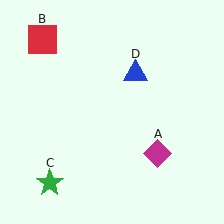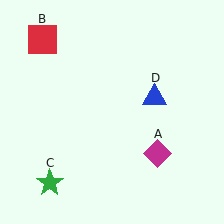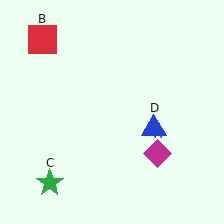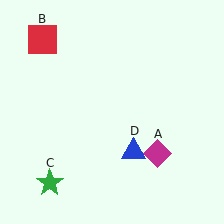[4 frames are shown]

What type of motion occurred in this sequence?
The blue triangle (object D) rotated clockwise around the center of the scene.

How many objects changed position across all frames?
1 object changed position: blue triangle (object D).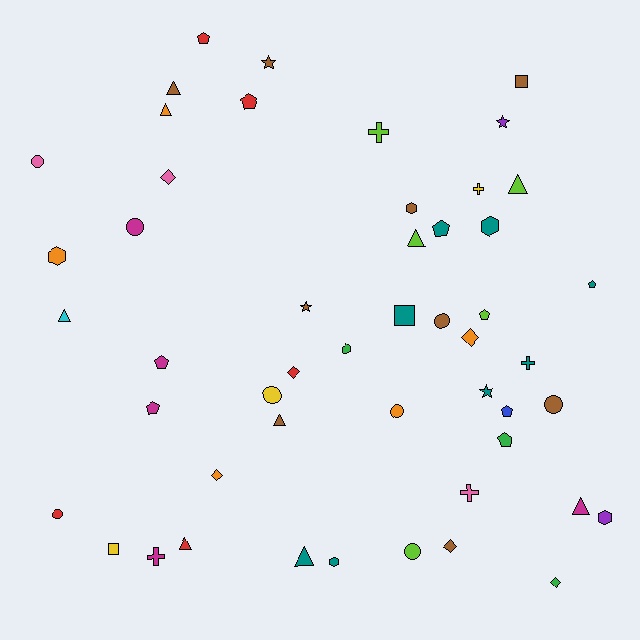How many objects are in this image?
There are 50 objects.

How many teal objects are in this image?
There are 8 teal objects.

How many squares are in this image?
There are 3 squares.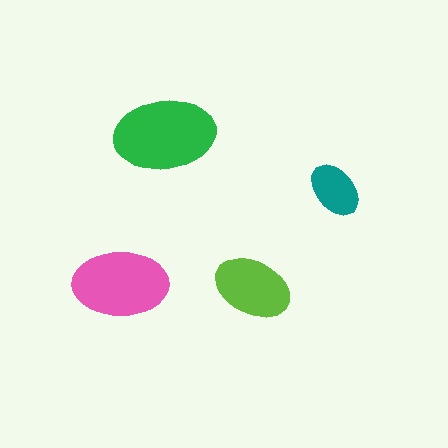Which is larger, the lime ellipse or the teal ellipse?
The lime one.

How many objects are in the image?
There are 4 objects in the image.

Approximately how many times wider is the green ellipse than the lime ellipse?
About 1.5 times wider.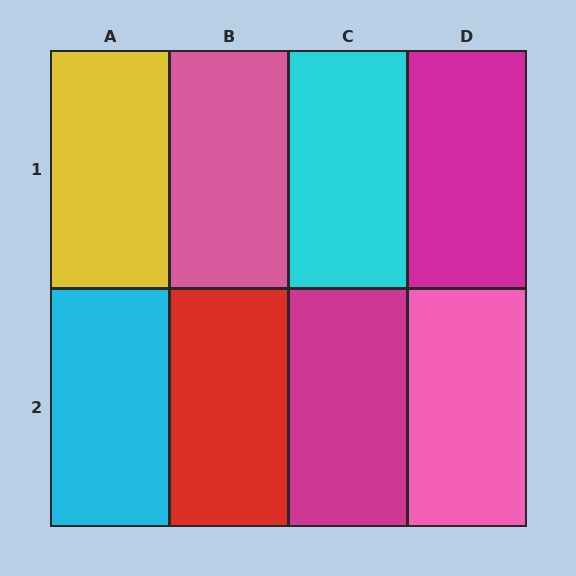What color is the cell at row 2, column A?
Cyan.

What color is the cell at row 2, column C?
Magenta.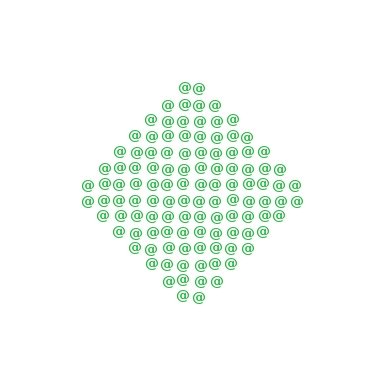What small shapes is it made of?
It is made of small at signs.